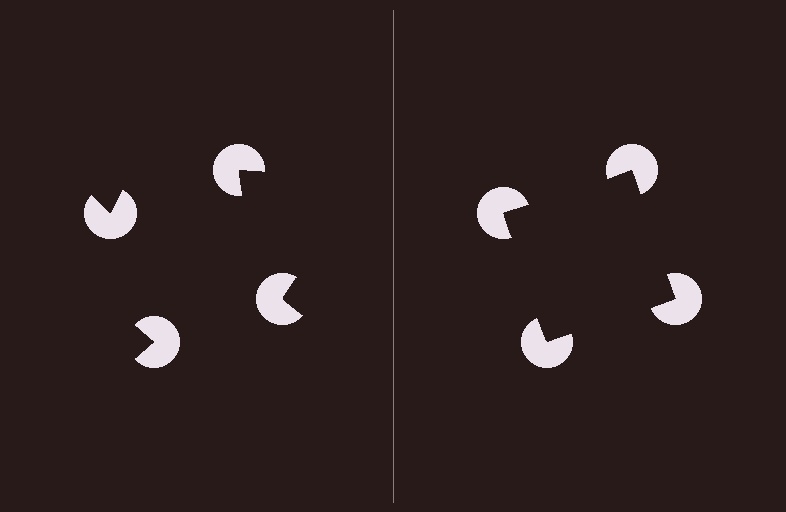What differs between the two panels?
The pac-man discs are positioned identically on both sides; only the wedge orientations differ. On the right they align to a square; on the left they are misaligned.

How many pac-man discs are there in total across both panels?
8 — 4 on each side.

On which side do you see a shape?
An illusory square appears on the right side. On the left side the wedge cuts are rotated, so no coherent shape forms.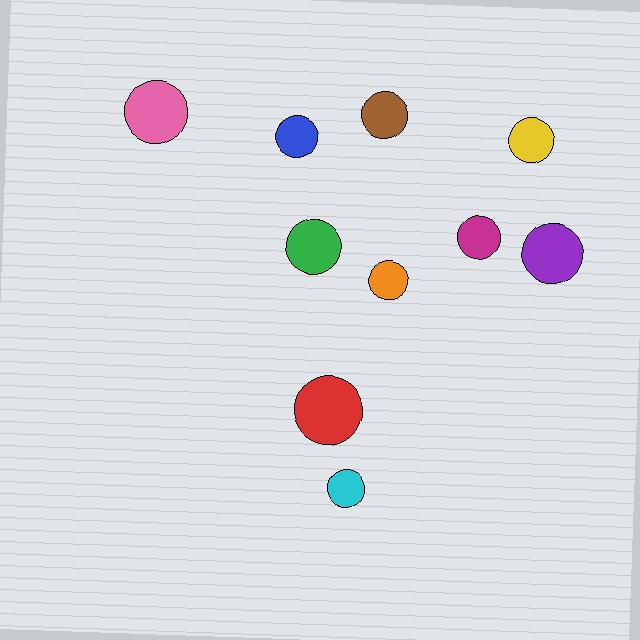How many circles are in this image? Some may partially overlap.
There are 10 circles.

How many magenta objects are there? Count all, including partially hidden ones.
There is 1 magenta object.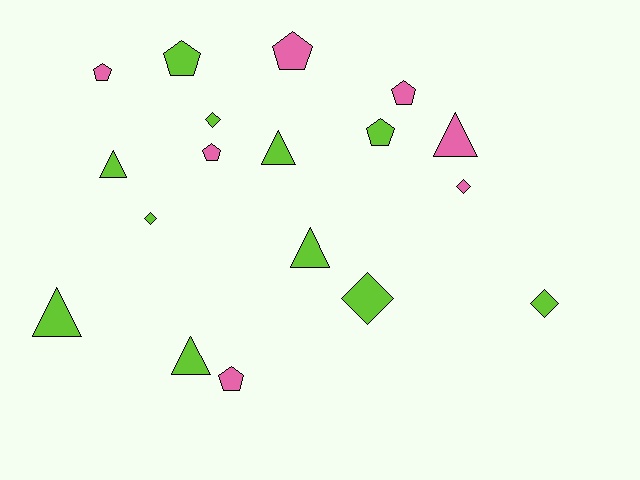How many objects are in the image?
There are 18 objects.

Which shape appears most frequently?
Pentagon, with 7 objects.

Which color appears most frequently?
Lime, with 11 objects.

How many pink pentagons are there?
There are 5 pink pentagons.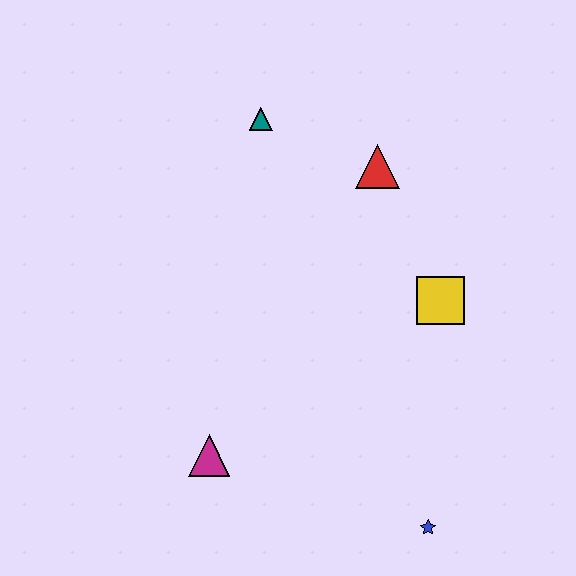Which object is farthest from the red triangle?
The blue star is farthest from the red triangle.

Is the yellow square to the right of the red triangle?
Yes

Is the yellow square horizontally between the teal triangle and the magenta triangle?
No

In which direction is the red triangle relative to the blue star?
The red triangle is above the blue star.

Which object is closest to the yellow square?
The red triangle is closest to the yellow square.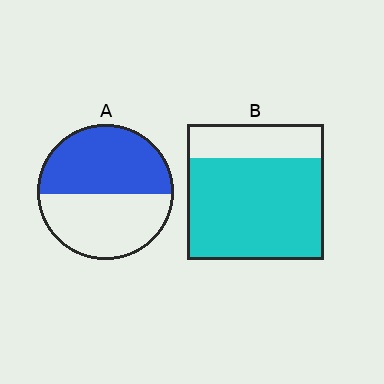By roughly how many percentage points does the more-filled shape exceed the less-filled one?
By roughly 25 percentage points (B over A).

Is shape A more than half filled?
Roughly half.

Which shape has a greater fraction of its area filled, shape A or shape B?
Shape B.